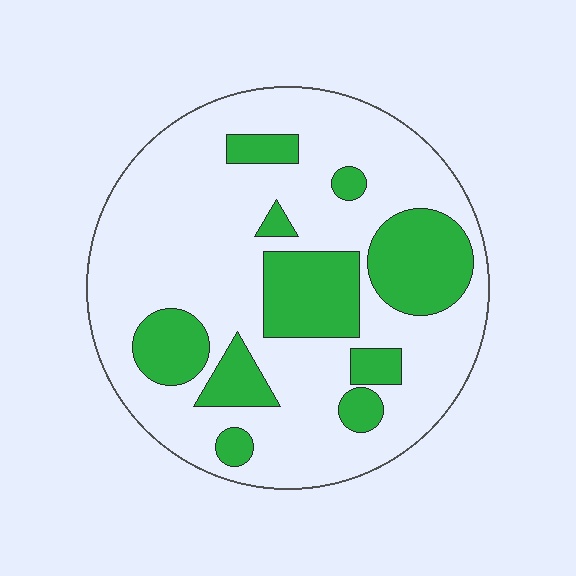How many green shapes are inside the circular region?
10.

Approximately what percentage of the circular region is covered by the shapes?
Approximately 25%.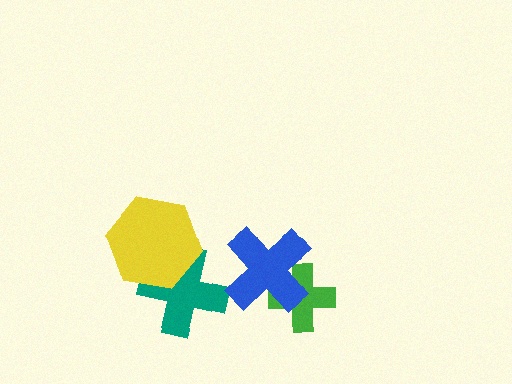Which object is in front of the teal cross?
The yellow hexagon is in front of the teal cross.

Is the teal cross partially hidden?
Yes, it is partially covered by another shape.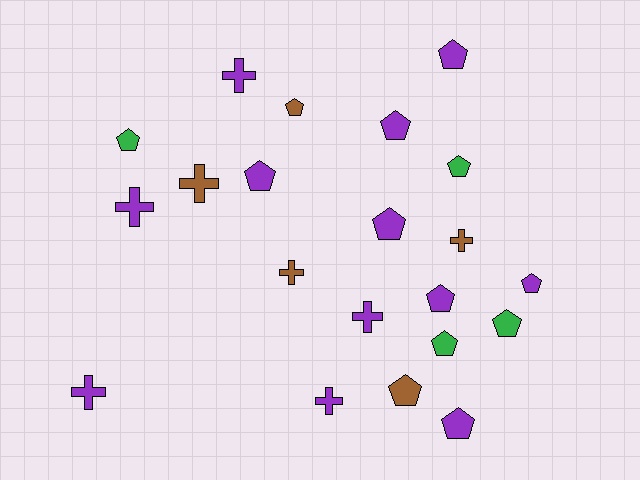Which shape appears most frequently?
Pentagon, with 13 objects.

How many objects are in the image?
There are 21 objects.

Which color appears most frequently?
Purple, with 12 objects.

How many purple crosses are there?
There are 5 purple crosses.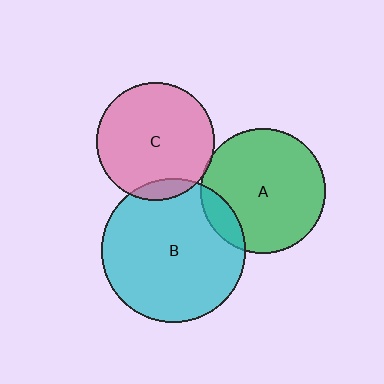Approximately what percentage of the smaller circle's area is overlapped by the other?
Approximately 5%.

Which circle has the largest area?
Circle B (cyan).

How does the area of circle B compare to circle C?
Approximately 1.5 times.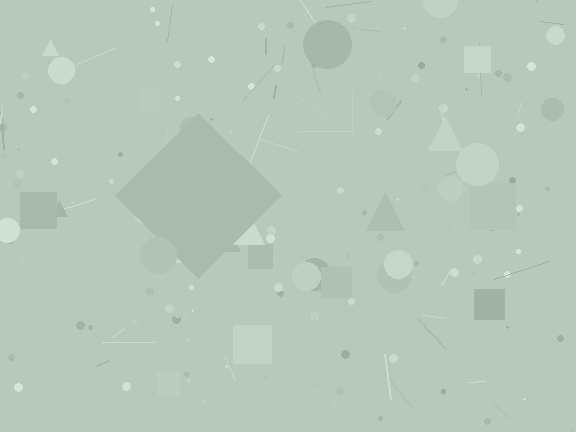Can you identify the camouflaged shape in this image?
The camouflaged shape is a diamond.